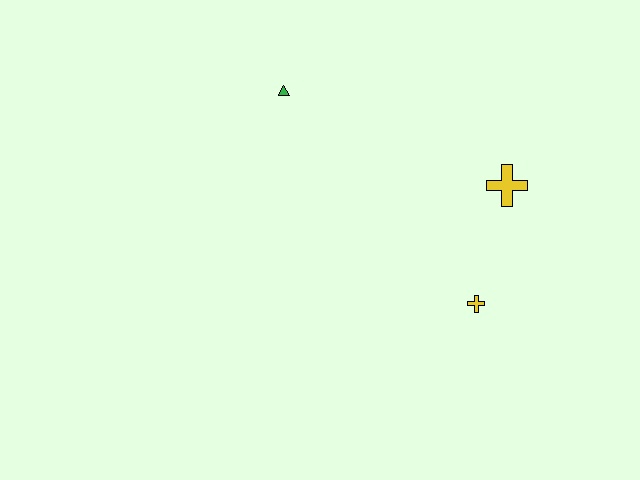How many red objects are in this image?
There are no red objects.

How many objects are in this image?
There are 3 objects.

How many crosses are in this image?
There are 2 crosses.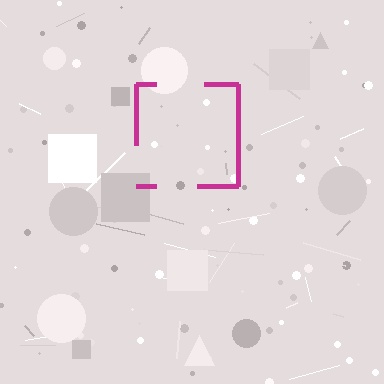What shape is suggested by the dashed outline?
The dashed outline suggests a square.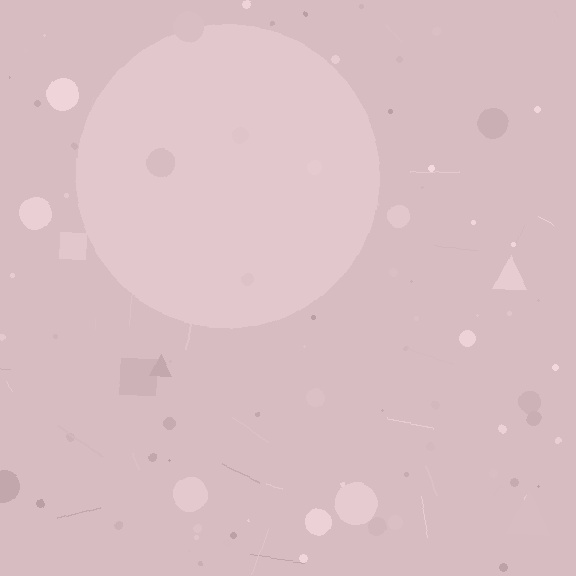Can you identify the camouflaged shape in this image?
The camouflaged shape is a circle.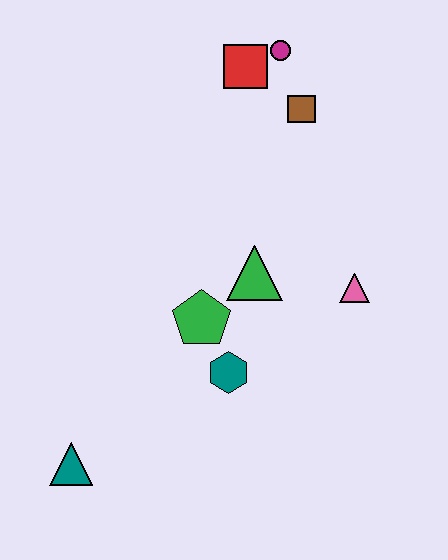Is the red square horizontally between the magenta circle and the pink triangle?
No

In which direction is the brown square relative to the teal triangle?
The brown square is above the teal triangle.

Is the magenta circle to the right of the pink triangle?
No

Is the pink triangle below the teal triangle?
No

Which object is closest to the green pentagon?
The teal hexagon is closest to the green pentagon.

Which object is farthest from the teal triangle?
The magenta circle is farthest from the teal triangle.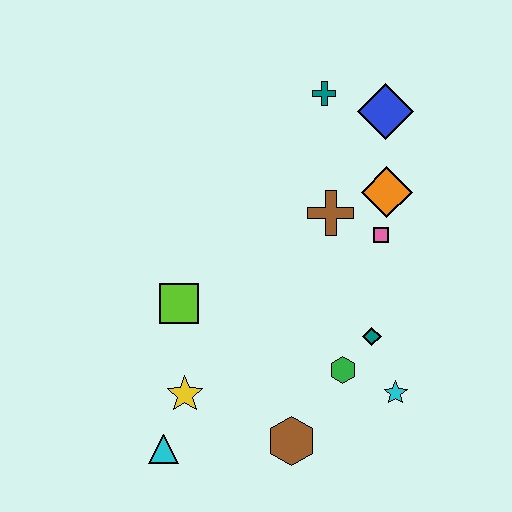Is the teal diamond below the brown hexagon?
No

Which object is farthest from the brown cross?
The cyan triangle is farthest from the brown cross.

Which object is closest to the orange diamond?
The pink square is closest to the orange diamond.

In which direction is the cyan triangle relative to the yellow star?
The cyan triangle is below the yellow star.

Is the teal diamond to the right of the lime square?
Yes